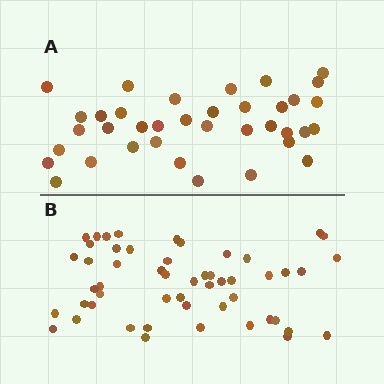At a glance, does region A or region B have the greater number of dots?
Region B (the bottom region) has more dots.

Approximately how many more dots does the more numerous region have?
Region B has approximately 15 more dots than region A.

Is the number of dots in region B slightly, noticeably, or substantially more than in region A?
Region B has noticeably more, but not dramatically so. The ratio is roughly 1.4 to 1.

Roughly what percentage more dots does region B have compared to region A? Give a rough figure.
About 40% more.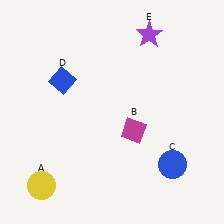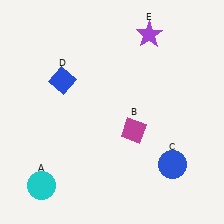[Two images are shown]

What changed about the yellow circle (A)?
In Image 1, A is yellow. In Image 2, it changed to cyan.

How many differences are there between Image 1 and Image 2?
There is 1 difference between the two images.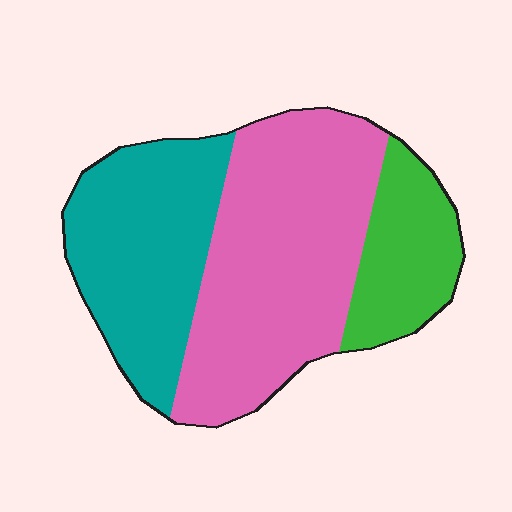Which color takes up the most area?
Pink, at roughly 50%.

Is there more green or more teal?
Teal.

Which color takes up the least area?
Green, at roughly 20%.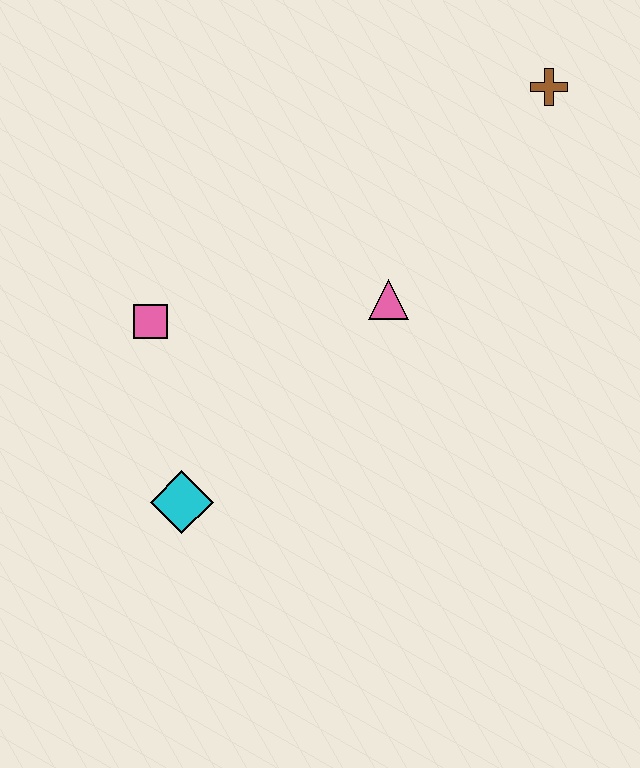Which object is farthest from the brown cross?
The cyan diamond is farthest from the brown cross.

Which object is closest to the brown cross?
The pink triangle is closest to the brown cross.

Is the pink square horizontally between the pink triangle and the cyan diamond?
No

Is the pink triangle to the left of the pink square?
No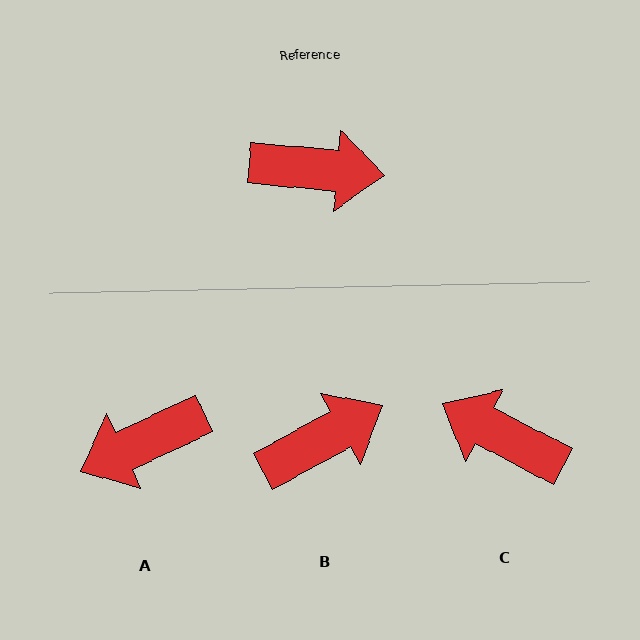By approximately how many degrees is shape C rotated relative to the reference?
Approximately 158 degrees counter-clockwise.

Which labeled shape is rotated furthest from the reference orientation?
C, about 158 degrees away.